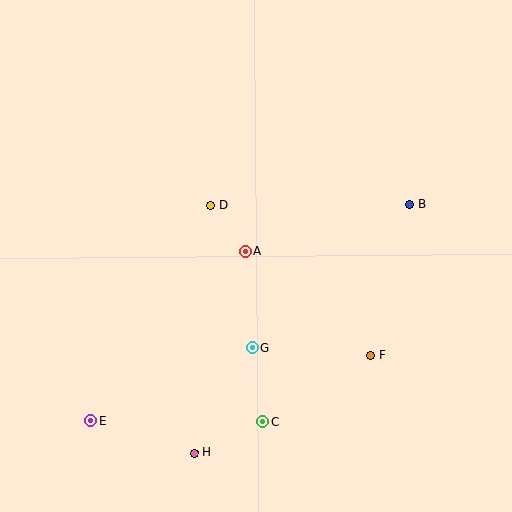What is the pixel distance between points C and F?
The distance between C and F is 126 pixels.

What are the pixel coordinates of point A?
Point A is at (245, 251).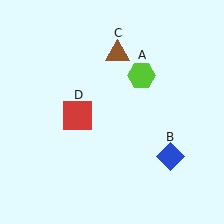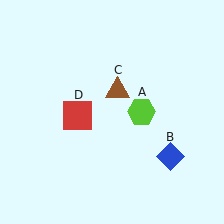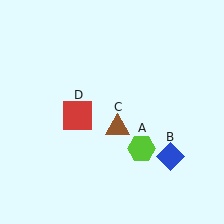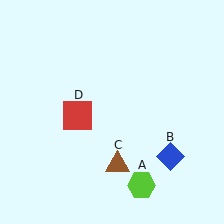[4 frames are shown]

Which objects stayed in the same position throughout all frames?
Blue diamond (object B) and red square (object D) remained stationary.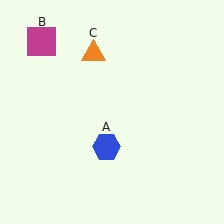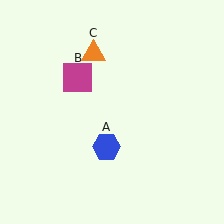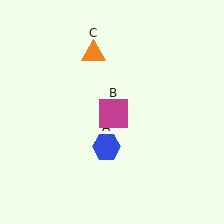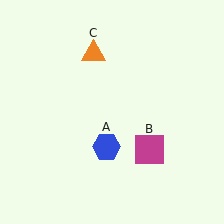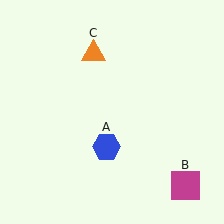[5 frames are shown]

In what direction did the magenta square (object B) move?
The magenta square (object B) moved down and to the right.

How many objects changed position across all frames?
1 object changed position: magenta square (object B).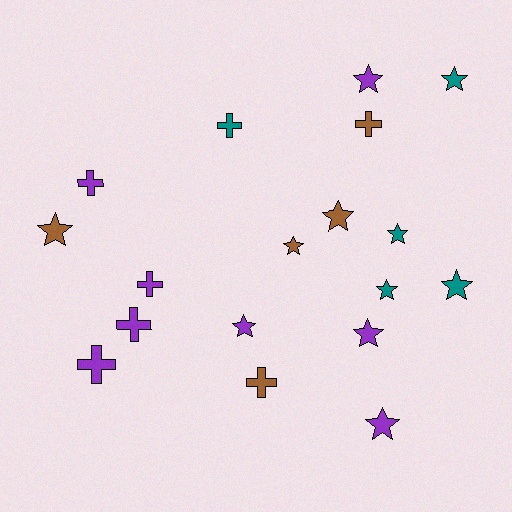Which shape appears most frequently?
Star, with 11 objects.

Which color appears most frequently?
Purple, with 8 objects.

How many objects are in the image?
There are 18 objects.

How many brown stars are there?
There are 3 brown stars.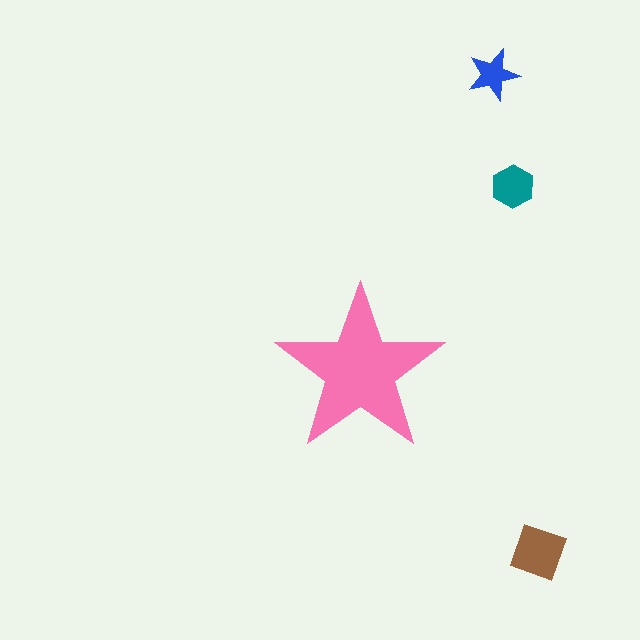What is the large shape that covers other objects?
A pink star.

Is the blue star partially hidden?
No, the blue star is fully visible.